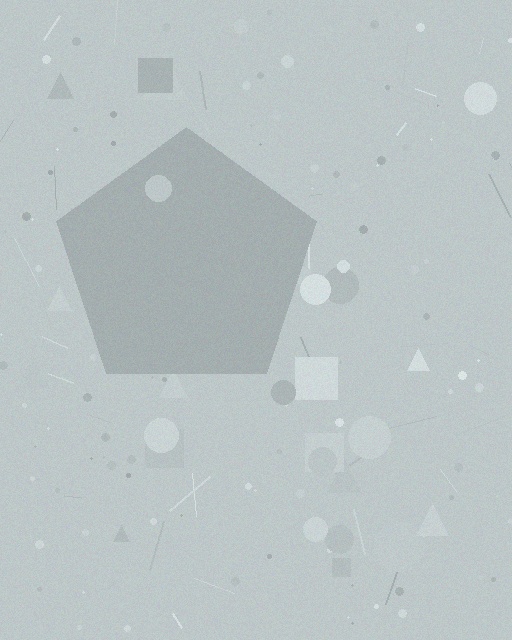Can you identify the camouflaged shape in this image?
The camouflaged shape is a pentagon.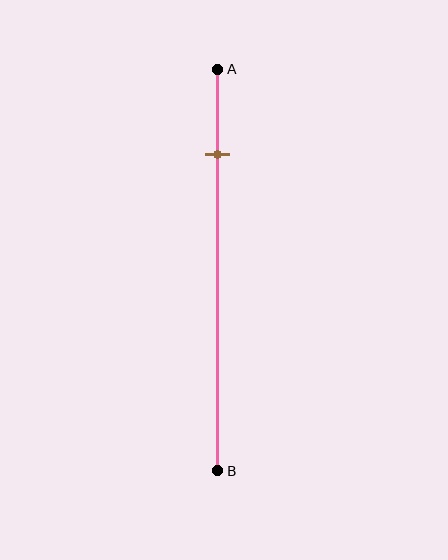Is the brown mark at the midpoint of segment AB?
No, the mark is at about 20% from A, not at the 50% midpoint.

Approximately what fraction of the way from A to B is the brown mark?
The brown mark is approximately 20% of the way from A to B.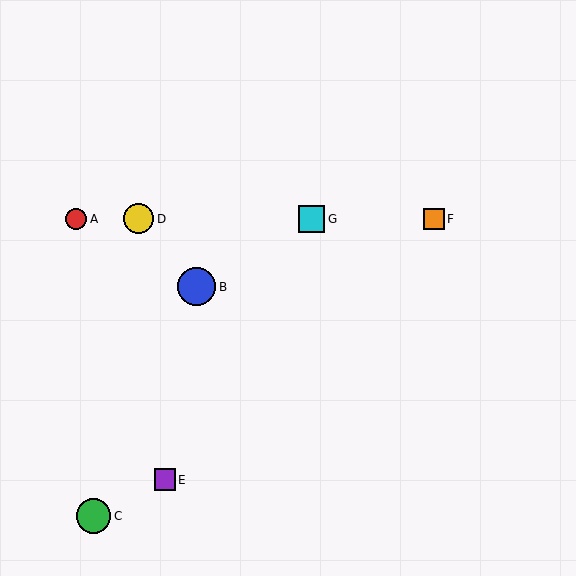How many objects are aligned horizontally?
4 objects (A, D, F, G) are aligned horizontally.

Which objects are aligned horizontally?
Objects A, D, F, G are aligned horizontally.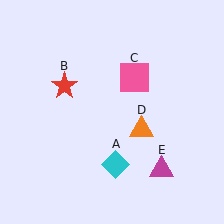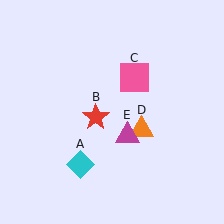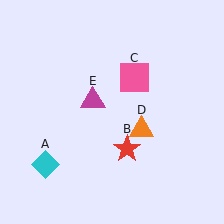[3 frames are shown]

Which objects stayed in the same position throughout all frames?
Pink square (object C) and orange triangle (object D) remained stationary.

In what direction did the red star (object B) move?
The red star (object B) moved down and to the right.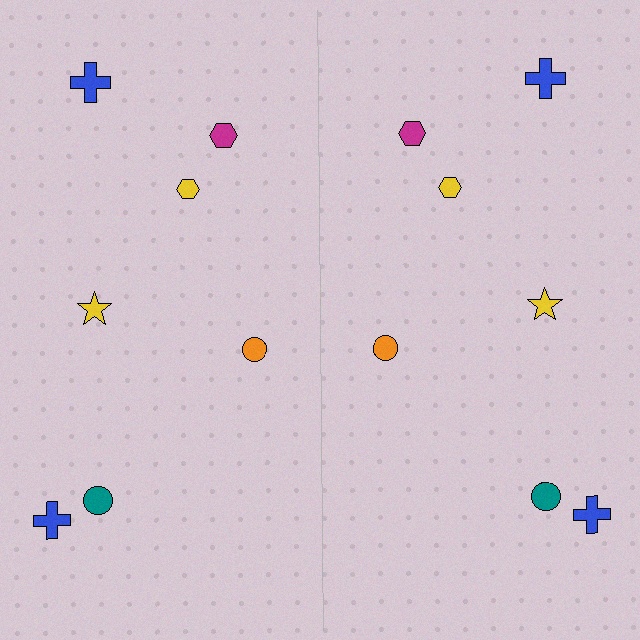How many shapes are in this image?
There are 14 shapes in this image.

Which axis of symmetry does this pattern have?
The pattern has a vertical axis of symmetry running through the center of the image.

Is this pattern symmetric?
Yes, this pattern has bilateral (reflection) symmetry.